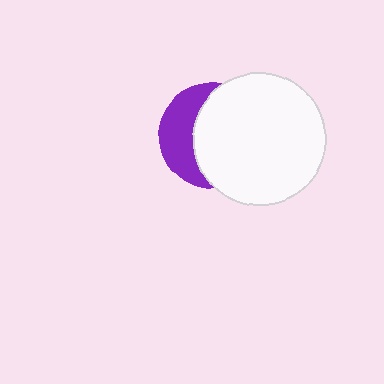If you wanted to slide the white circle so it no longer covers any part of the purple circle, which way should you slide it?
Slide it right — that is the most direct way to separate the two shapes.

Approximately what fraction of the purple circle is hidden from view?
Roughly 63% of the purple circle is hidden behind the white circle.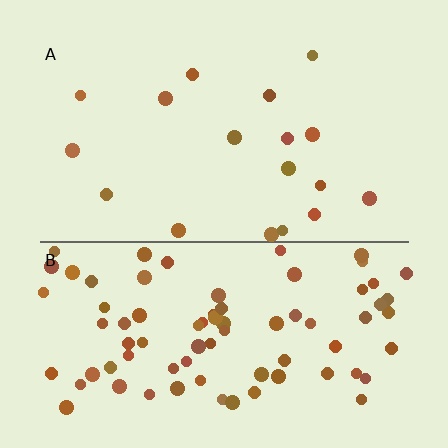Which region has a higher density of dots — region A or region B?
B (the bottom).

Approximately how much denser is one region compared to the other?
Approximately 4.4× — region B over region A.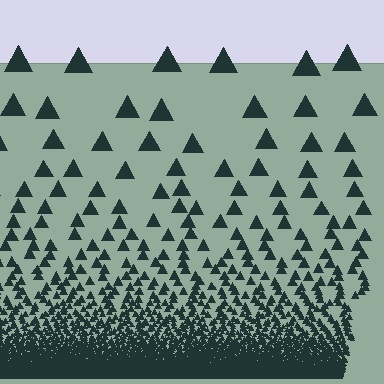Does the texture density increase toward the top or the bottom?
Density increases toward the bottom.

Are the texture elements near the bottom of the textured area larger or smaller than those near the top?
Smaller. The gradient is inverted — elements near the bottom are smaller and denser.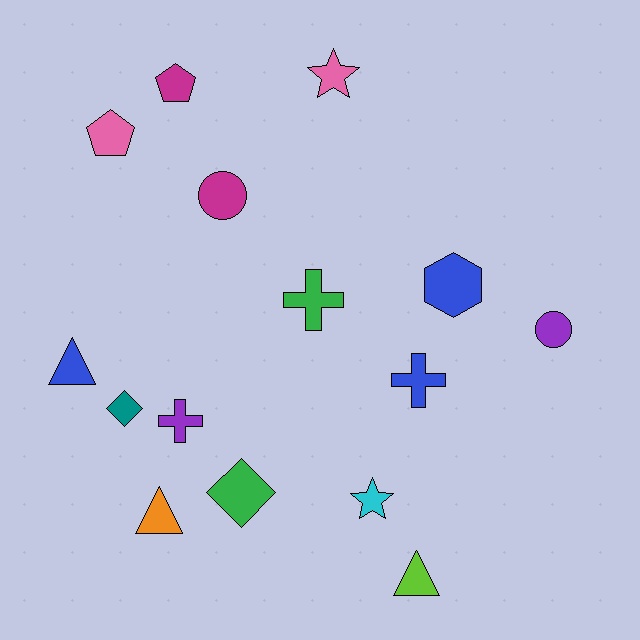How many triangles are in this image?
There are 3 triangles.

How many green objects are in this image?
There are 2 green objects.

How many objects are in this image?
There are 15 objects.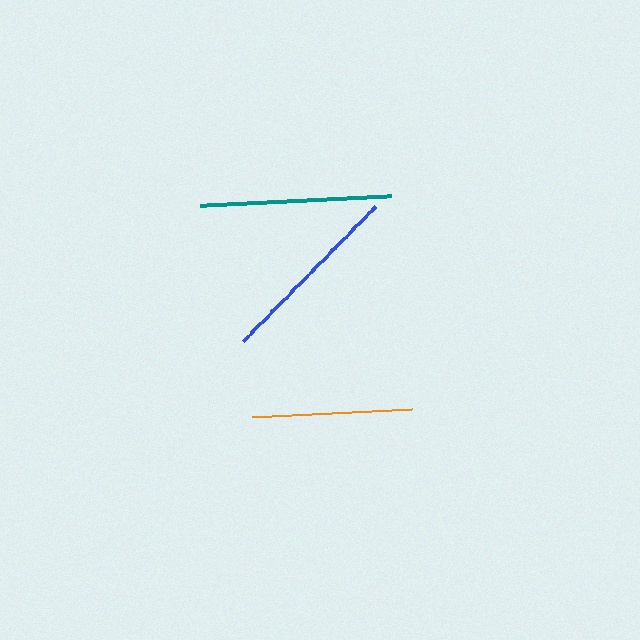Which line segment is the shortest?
The orange line is the shortest at approximately 161 pixels.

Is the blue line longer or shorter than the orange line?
The blue line is longer than the orange line.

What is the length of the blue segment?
The blue segment is approximately 189 pixels long.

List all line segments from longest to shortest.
From longest to shortest: teal, blue, orange.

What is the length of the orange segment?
The orange segment is approximately 161 pixels long.